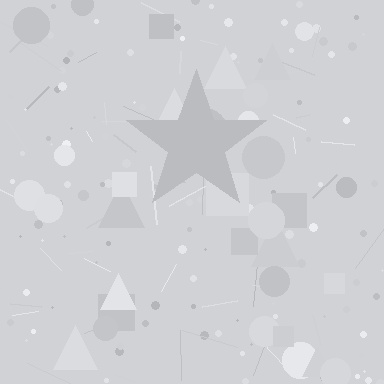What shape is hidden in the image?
A star is hidden in the image.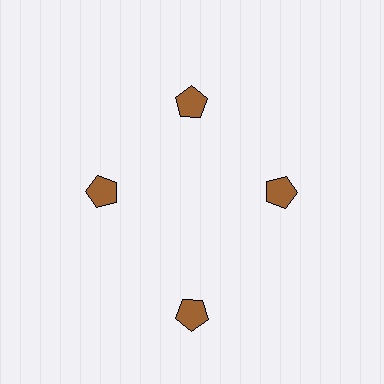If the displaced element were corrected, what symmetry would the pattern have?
It would have 4-fold rotational symmetry — the pattern would map onto itself every 90 degrees.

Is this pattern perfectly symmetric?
No. The 4 brown pentagons are arranged in a ring, but one element near the 6 o'clock position is pushed outward from the center, breaking the 4-fold rotational symmetry.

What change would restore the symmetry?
The symmetry would be restored by moving it inward, back onto the ring so that all 4 pentagons sit at equal angles and equal distance from the center.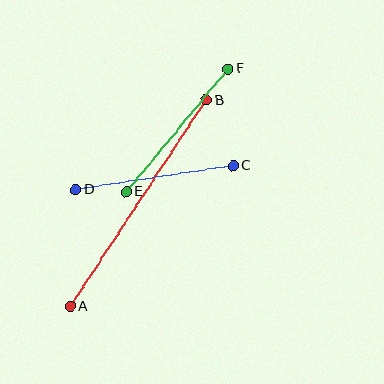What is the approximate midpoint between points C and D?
The midpoint is at approximately (154, 178) pixels.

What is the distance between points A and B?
The distance is approximately 247 pixels.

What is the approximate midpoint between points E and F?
The midpoint is at approximately (177, 130) pixels.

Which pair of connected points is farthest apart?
Points A and B are farthest apart.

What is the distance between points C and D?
The distance is approximately 159 pixels.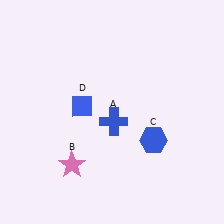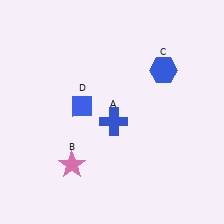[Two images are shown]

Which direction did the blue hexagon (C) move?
The blue hexagon (C) moved up.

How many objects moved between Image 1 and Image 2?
1 object moved between the two images.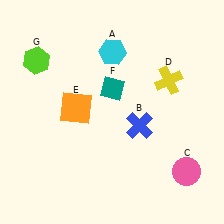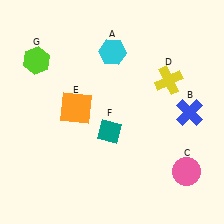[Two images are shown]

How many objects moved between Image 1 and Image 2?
2 objects moved between the two images.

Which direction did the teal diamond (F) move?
The teal diamond (F) moved down.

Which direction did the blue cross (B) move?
The blue cross (B) moved right.